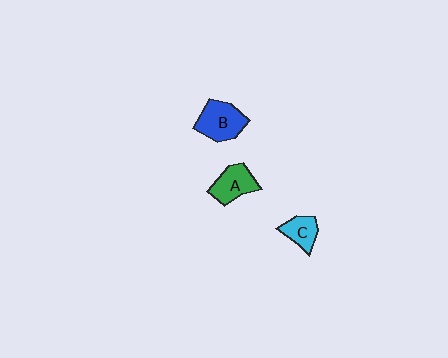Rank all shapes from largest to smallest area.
From largest to smallest: B (blue), A (green), C (cyan).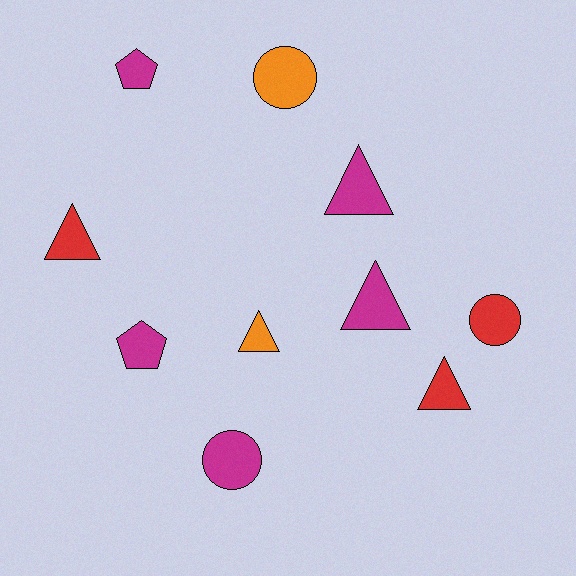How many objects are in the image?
There are 10 objects.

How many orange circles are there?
There is 1 orange circle.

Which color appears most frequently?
Magenta, with 5 objects.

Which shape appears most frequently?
Triangle, with 5 objects.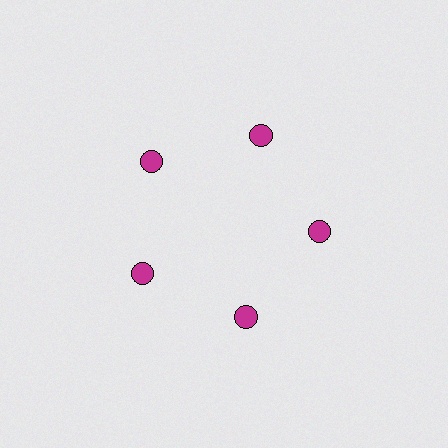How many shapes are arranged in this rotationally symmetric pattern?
There are 5 shapes, arranged in 5 groups of 1.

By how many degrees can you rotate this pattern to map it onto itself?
The pattern maps onto itself every 72 degrees of rotation.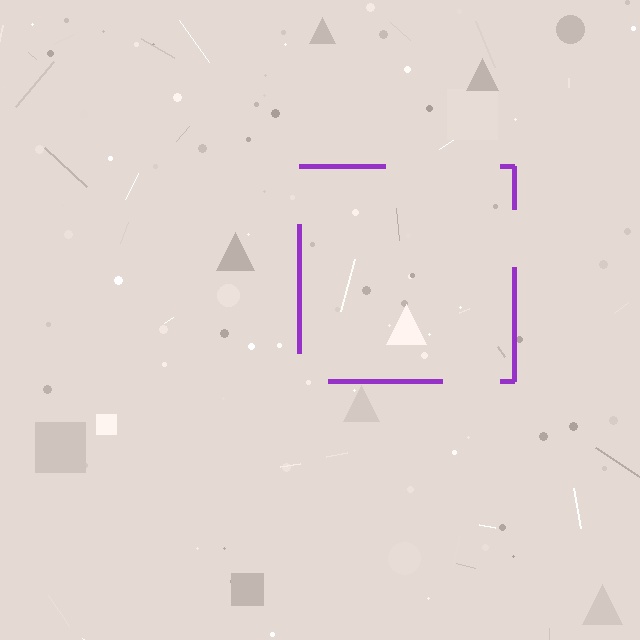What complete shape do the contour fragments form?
The contour fragments form a square.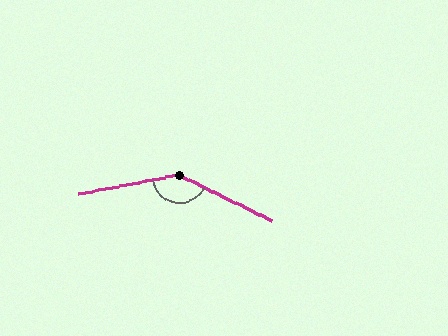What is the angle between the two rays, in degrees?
Approximately 143 degrees.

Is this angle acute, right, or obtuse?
It is obtuse.